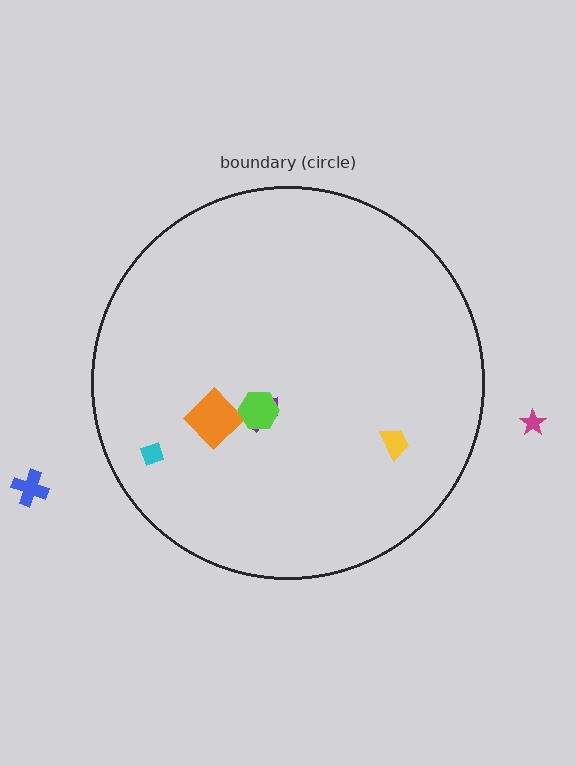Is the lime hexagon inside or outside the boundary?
Inside.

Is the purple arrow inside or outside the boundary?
Inside.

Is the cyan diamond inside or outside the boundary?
Inside.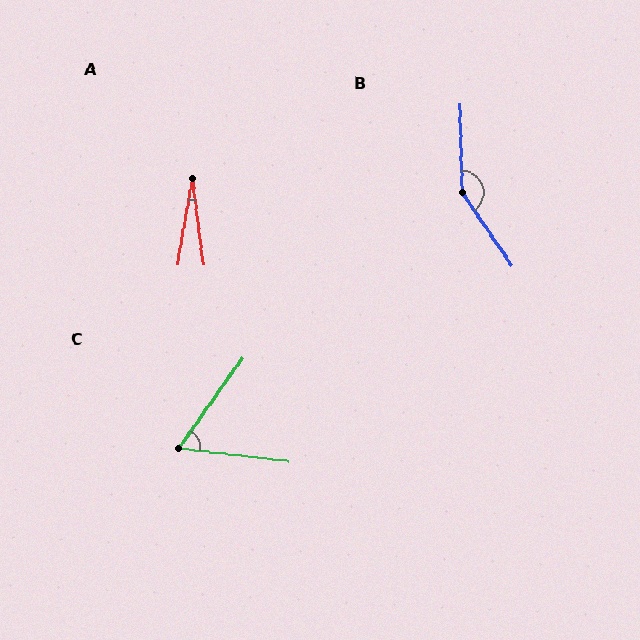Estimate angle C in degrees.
Approximately 62 degrees.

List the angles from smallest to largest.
A (18°), C (62°), B (147°).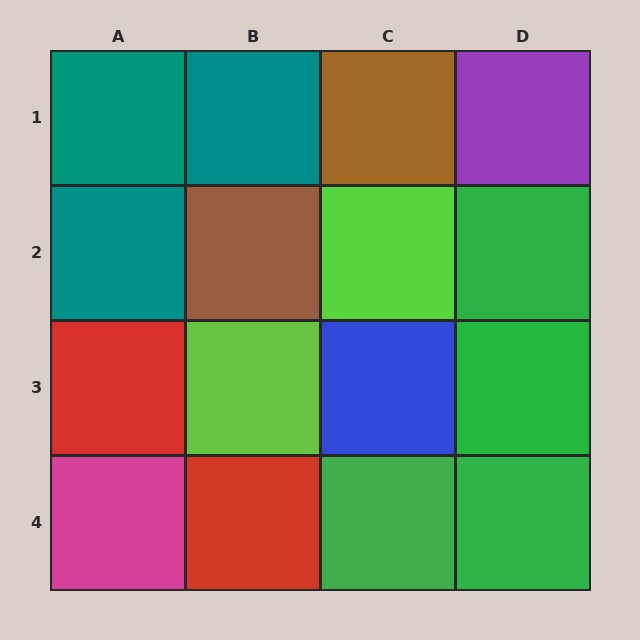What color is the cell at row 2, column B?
Brown.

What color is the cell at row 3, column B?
Lime.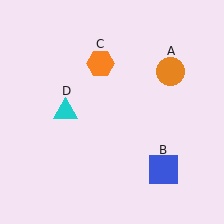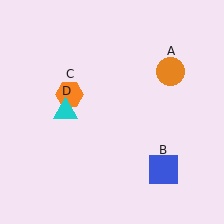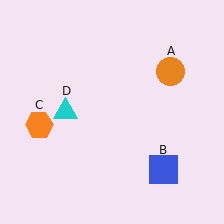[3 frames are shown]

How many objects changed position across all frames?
1 object changed position: orange hexagon (object C).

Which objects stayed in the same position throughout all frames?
Orange circle (object A) and blue square (object B) and cyan triangle (object D) remained stationary.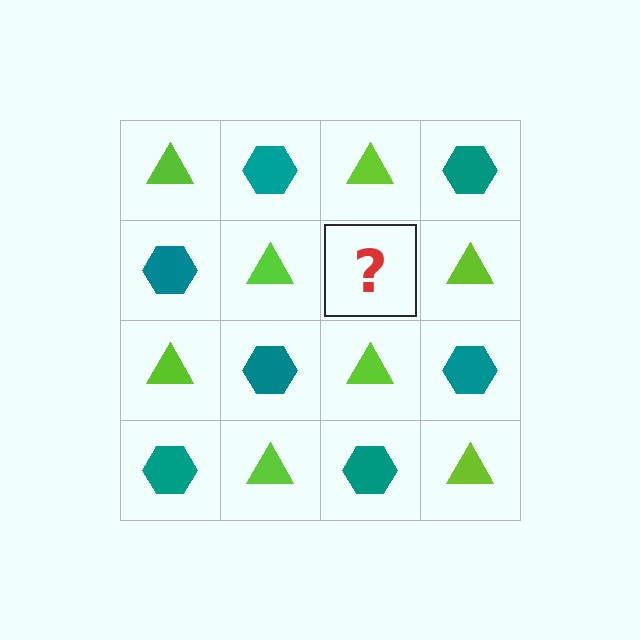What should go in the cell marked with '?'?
The missing cell should contain a teal hexagon.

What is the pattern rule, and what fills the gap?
The rule is that it alternates lime triangle and teal hexagon in a checkerboard pattern. The gap should be filled with a teal hexagon.